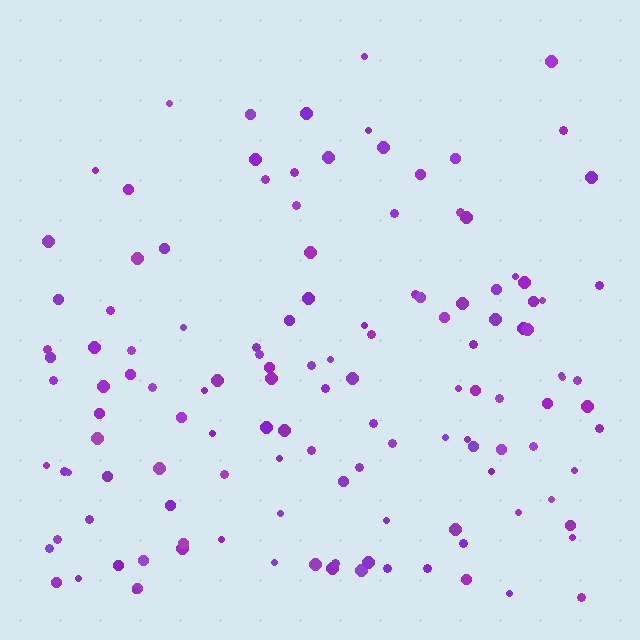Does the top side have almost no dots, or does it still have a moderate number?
Still a moderate number, just noticeably fewer than the bottom.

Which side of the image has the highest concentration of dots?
The bottom.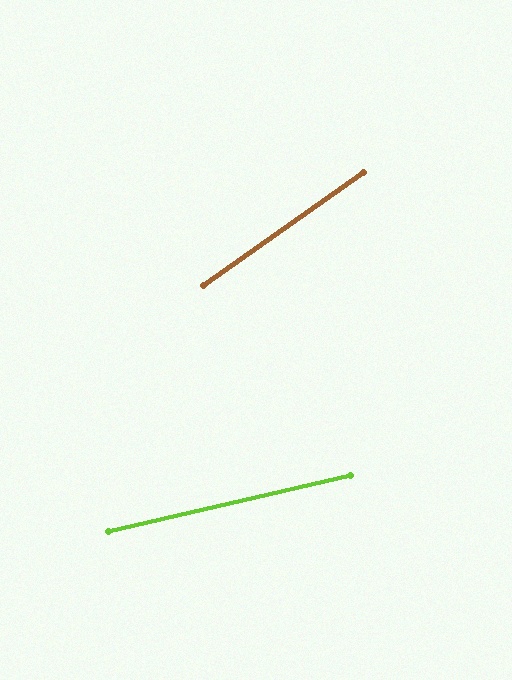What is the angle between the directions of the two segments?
Approximately 22 degrees.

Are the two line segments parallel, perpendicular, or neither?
Neither parallel nor perpendicular — they differ by about 22°.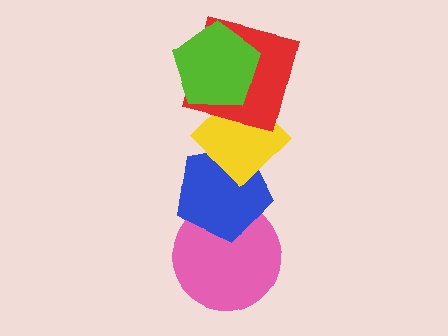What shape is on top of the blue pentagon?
The yellow diamond is on top of the blue pentagon.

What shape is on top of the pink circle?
The blue pentagon is on top of the pink circle.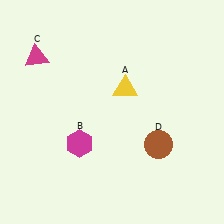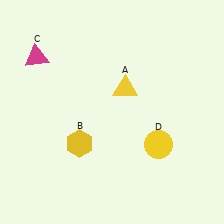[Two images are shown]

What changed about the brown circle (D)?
In Image 1, D is brown. In Image 2, it changed to yellow.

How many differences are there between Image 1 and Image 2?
There are 2 differences between the two images.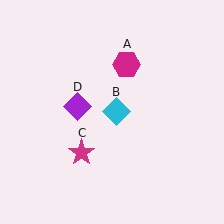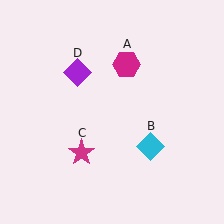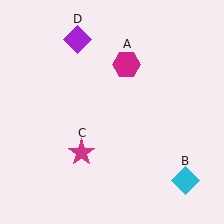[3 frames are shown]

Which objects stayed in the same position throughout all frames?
Magenta hexagon (object A) and magenta star (object C) remained stationary.